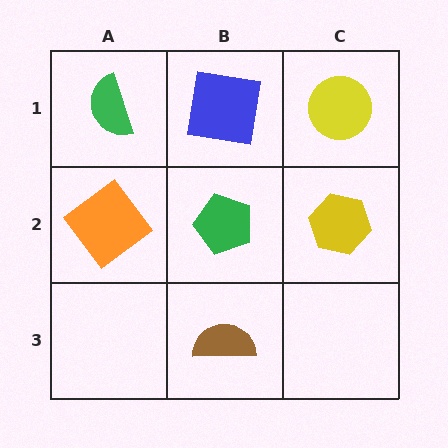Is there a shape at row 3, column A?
No, that cell is empty.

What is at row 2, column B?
A green pentagon.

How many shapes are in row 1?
3 shapes.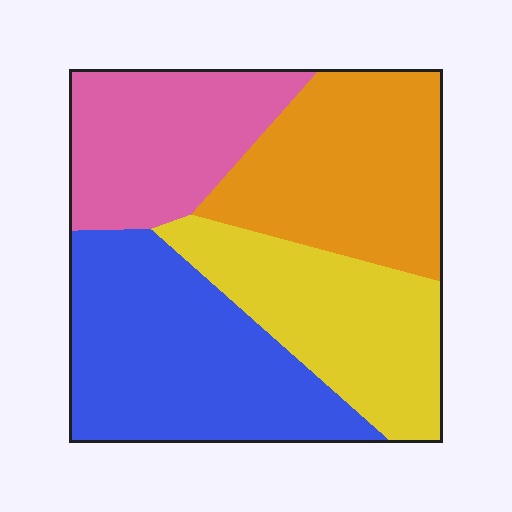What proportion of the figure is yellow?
Yellow covers 23% of the figure.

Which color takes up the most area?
Blue, at roughly 30%.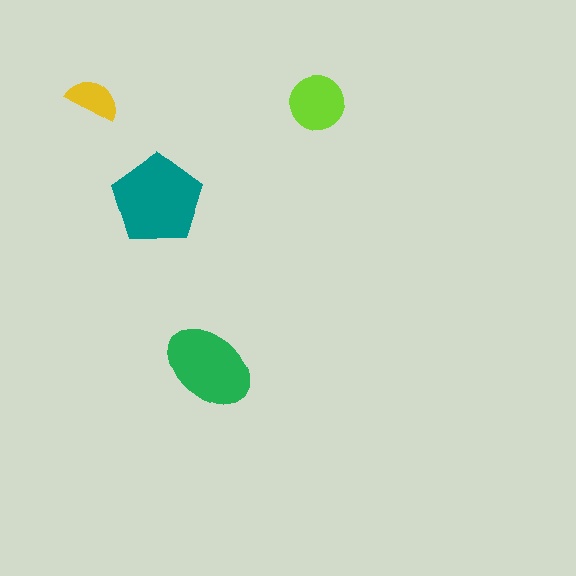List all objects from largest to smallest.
The teal pentagon, the green ellipse, the lime circle, the yellow semicircle.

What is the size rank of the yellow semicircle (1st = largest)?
4th.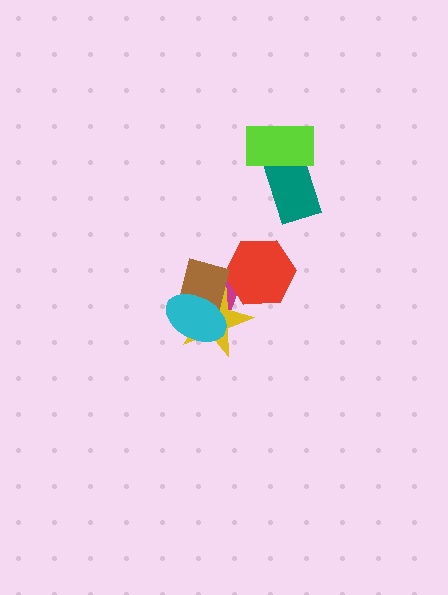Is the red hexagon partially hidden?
Yes, it is partially covered by another shape.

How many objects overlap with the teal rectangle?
1 object overlaps with the teal rectangle.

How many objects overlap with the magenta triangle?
4 objects overlap with the magenta triangle.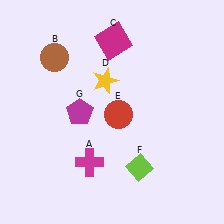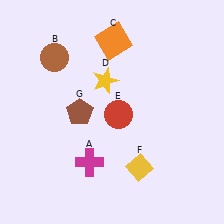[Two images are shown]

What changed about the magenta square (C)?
In Image 1, C is magenta. In Image 2, it changed to orange.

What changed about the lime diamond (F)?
In Image 1, F is lime. In Image 2, it changed to yellow.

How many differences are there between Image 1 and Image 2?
There are 3 differences between the two images.